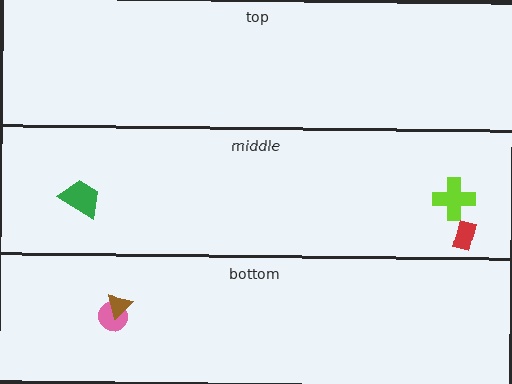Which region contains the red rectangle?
The middle region.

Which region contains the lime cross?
The middle region.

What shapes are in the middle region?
The lime cross, the green trapezoid, the red rectangle.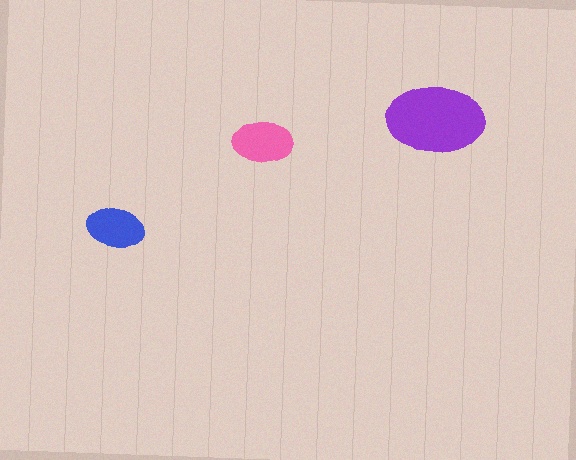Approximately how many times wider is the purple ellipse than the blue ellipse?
About 1.5 times wider.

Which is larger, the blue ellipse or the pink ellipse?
The pink one.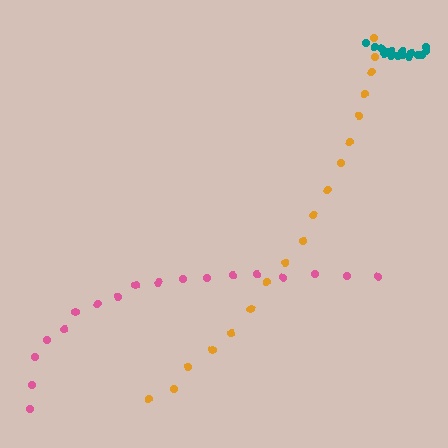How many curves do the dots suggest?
There are 3 distinct paths.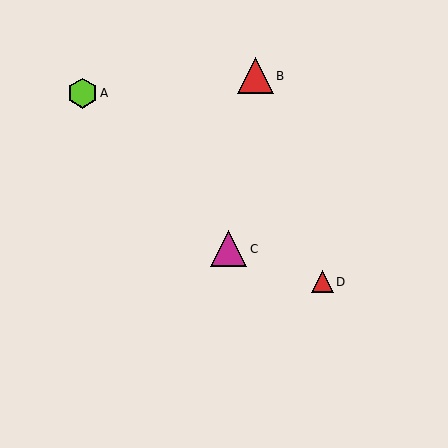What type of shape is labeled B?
Shape B is a red triangle.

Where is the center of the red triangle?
The center of the red triangle is at (256, 76).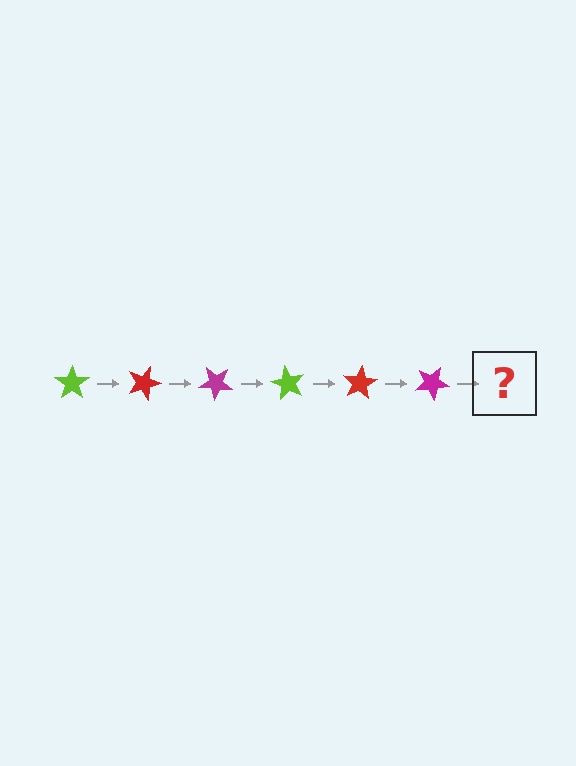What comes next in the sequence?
The next element should be a lime star, rotated 120 degrees from the start.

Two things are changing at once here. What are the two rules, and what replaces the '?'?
The two rules are that it rotates 20 degrees each step and the color cycles through lime, red, and magenta. The '?' should be a lime star, rotated 120 degrees from the start.